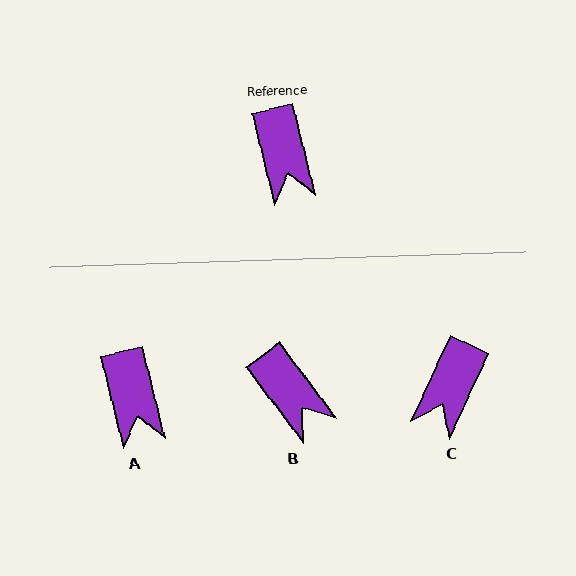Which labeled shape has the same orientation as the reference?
A.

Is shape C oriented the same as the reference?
No, it is off by about 38 degrees.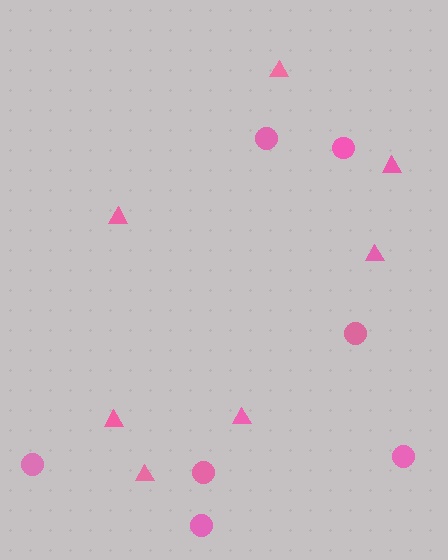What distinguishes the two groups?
There are 2 groups: one group of circles (7) and one group of triangles (7).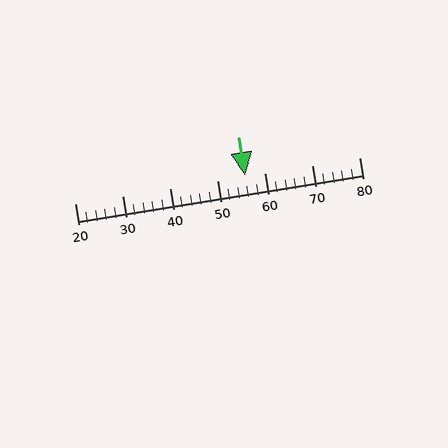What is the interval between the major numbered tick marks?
The major tick marks are spaced 10 units apart.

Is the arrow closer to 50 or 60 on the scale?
The arrow is closer to 60.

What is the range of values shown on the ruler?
The ruler shows values from 20 to 80.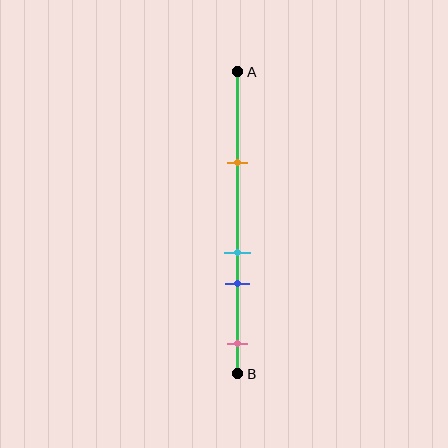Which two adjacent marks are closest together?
The cyan and blue marks are the closest adjacent pair.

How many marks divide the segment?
There are 4 marks dividing the segment.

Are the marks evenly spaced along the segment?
No, the marks are not evenly spaced.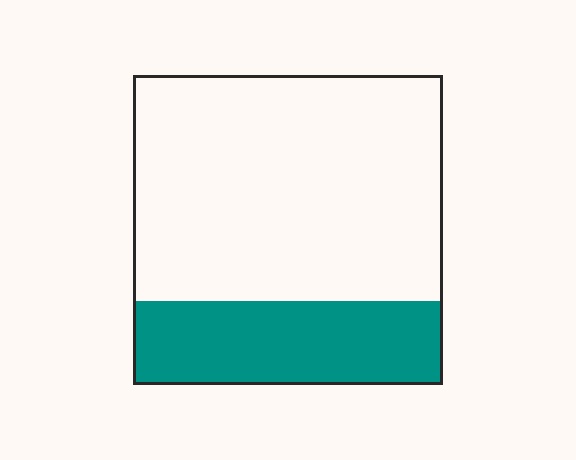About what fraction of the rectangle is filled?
About one quarter (1/4).